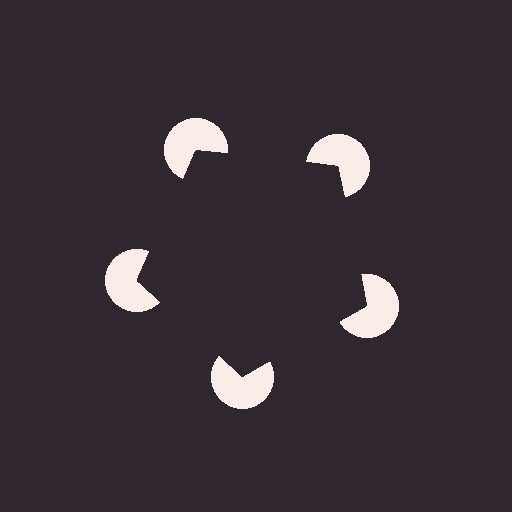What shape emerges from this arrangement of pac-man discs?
An illusory pentagon — its edges are inferred from the aligned wedge cuts in the pac-man discs, not physically drawn.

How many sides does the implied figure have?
5 sides.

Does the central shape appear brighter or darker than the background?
It typically appears slightly darker than the background, even though no actual brightness change is drawn.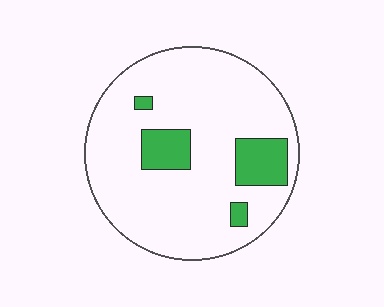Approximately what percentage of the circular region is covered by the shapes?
Approximately 15%.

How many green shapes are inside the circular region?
4.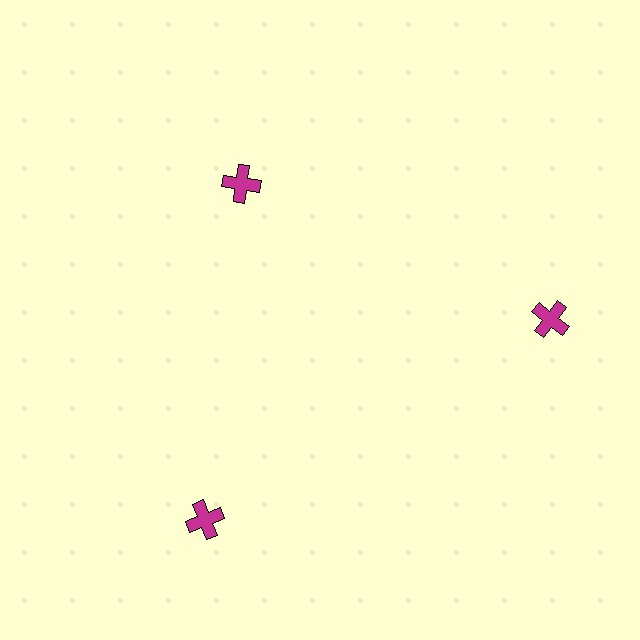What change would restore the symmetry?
The symmetry would be restored by moving it outward, back onto the ring so that all 3 crosses sit at equal angles and equal distance from the center.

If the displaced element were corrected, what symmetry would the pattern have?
It would have 3-fold rotational symmetry — the pattern would map onto itself every 120 degrees.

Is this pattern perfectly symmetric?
No. The 3 magenta crosses are arranged in a ring, but one element near the 11 o'clock position is pulled inward toward the center, breaking the 3-fold rotational symmetry.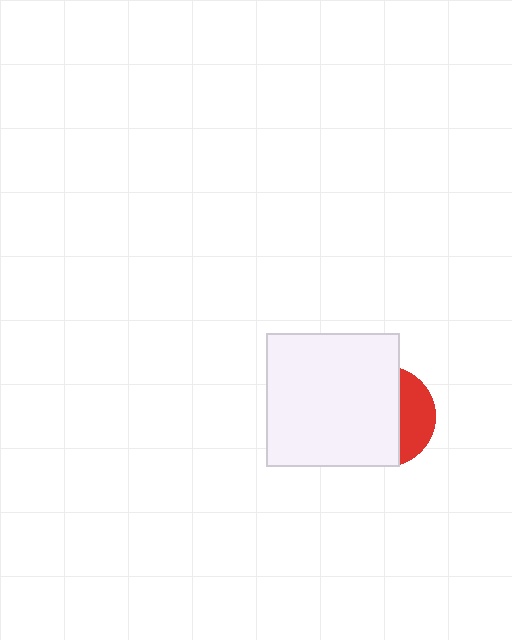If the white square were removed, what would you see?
You would see the complete red circle.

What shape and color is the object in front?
The object in front is a white square.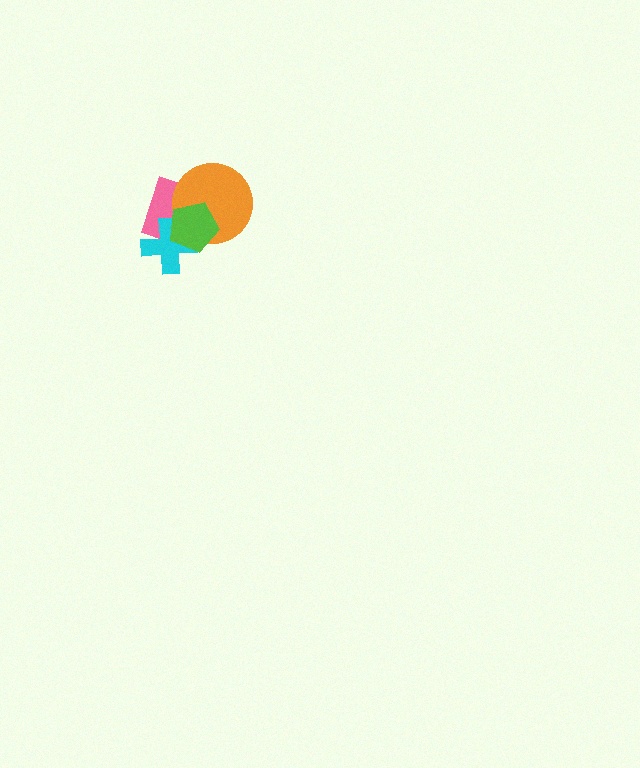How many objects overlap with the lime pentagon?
3 objects overlap with the lime pentagon.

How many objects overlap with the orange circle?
3 objects overlap with the orange circle.